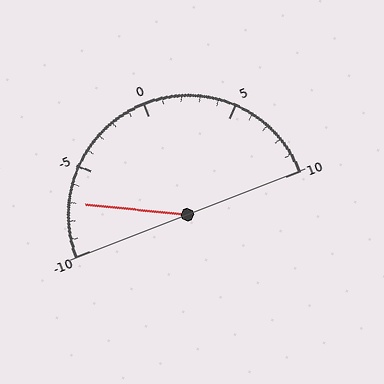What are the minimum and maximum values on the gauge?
The gauge ranges from -10 to 10.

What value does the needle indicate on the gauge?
The needle indicates approximately -7.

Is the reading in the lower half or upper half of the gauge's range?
The reading is in the lower half of the range (-10 to 10).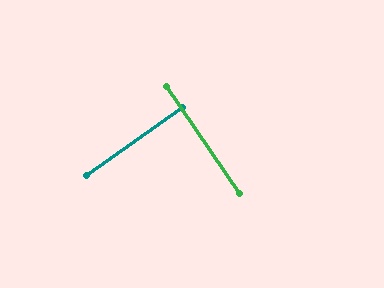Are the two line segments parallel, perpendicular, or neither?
Perpendicular — they meet at approximately 89°.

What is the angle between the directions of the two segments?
Approximately 89 degrees.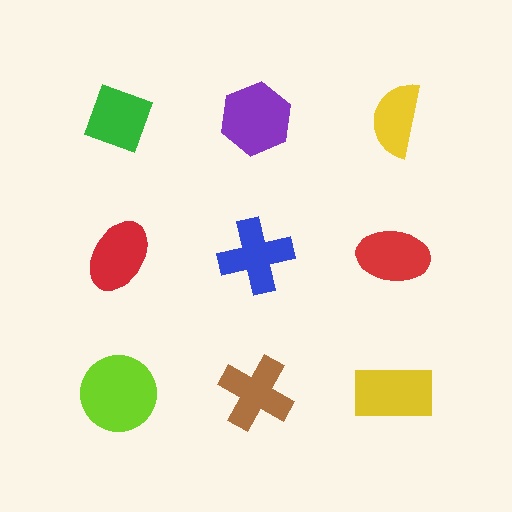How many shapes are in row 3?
3 shapes.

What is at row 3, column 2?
A brown cross.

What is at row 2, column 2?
A blue cross.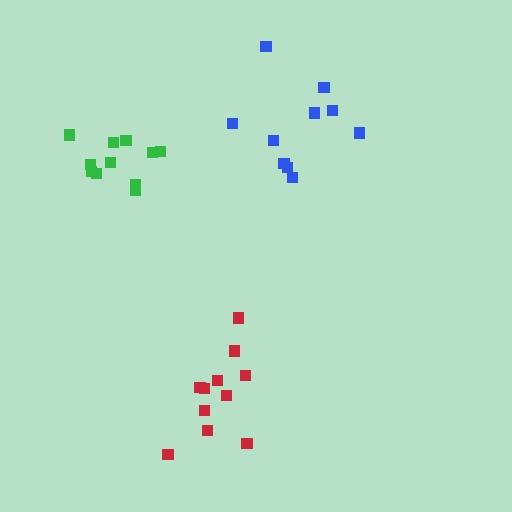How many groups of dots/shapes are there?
There are 3 groups.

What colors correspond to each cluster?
The clusters are colored: red, blue, green.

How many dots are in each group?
Group 1: 11 dots, Group 2: 10 dots, Group 3: 11 dots (32 total).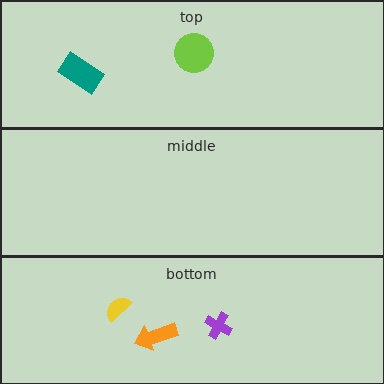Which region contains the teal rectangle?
The top region.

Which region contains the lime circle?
The top region.